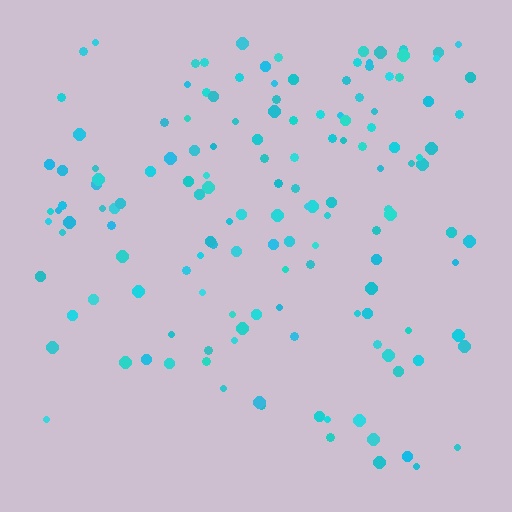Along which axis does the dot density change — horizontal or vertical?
Vertical.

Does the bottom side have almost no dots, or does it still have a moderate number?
Still a moderate number, just noticeably fewer than the top.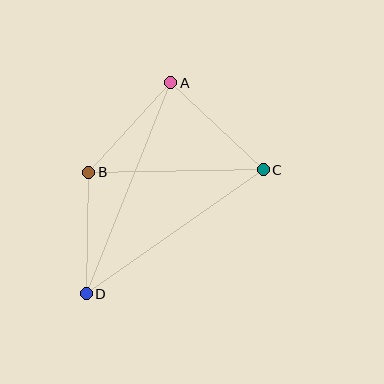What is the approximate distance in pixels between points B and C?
The distance between B and C is approximately 175 pixels.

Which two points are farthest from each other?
Points A and D are farthest from each other.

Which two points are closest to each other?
Points A and B are closest to each other.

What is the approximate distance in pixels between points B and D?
The distance between B and D is approximately 121 pixels.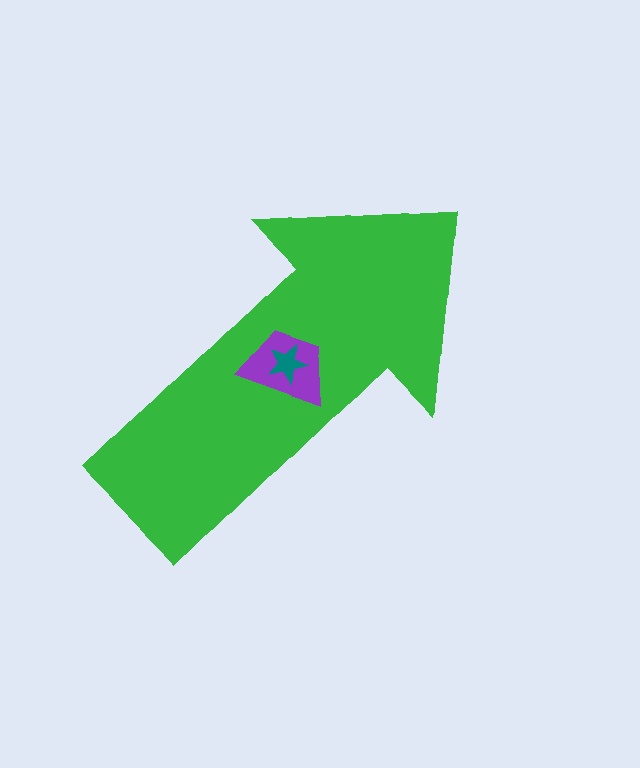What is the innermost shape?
The teal star.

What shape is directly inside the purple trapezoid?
The teal star.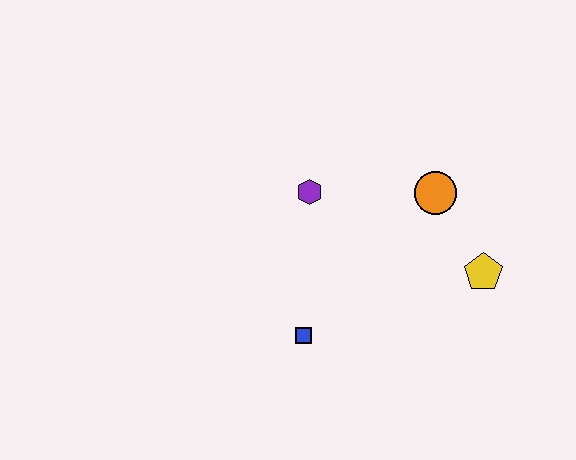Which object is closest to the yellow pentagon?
The orange circle is closest to the yellow pentagon.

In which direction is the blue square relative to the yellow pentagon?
The blue square is to the left of the yellow pentagon.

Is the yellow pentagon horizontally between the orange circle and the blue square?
No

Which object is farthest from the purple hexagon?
The yellow pentagon is farthest from the purple hexagon.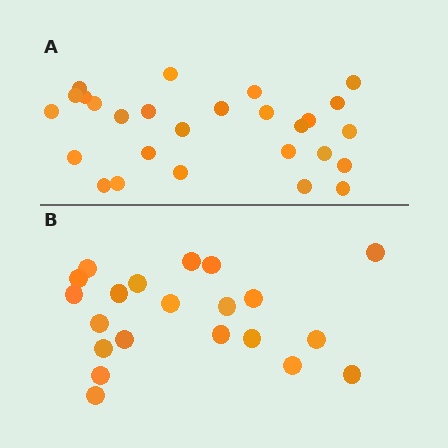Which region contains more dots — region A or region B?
Region A (the top region) has more dots.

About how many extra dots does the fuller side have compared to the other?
Region A has about 6 more dots than region B.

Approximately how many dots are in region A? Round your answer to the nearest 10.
About 30 dots. (The exact count is 27, which rounds to 30.)